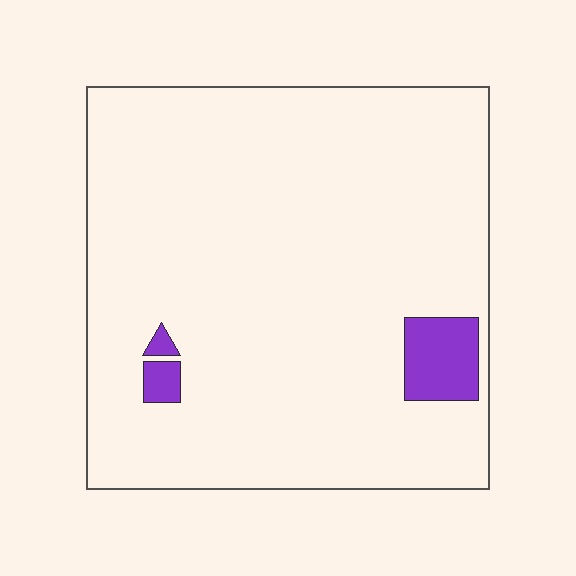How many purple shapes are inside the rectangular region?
3.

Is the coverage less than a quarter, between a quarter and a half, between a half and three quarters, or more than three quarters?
Less than a quarter.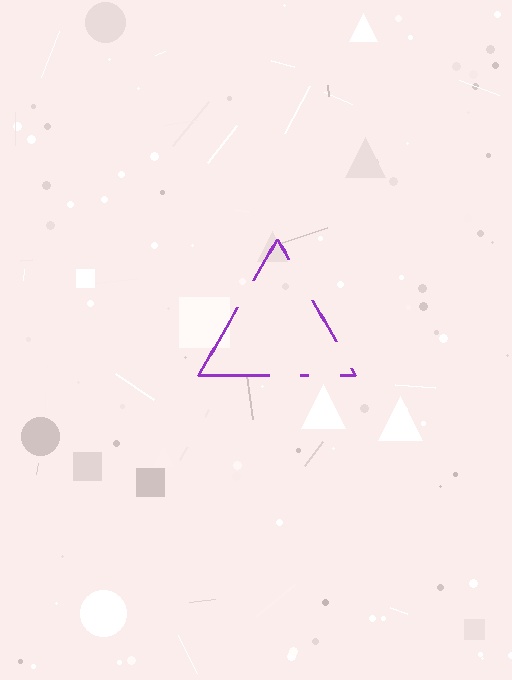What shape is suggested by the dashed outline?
The dashed outline suggests a triangle.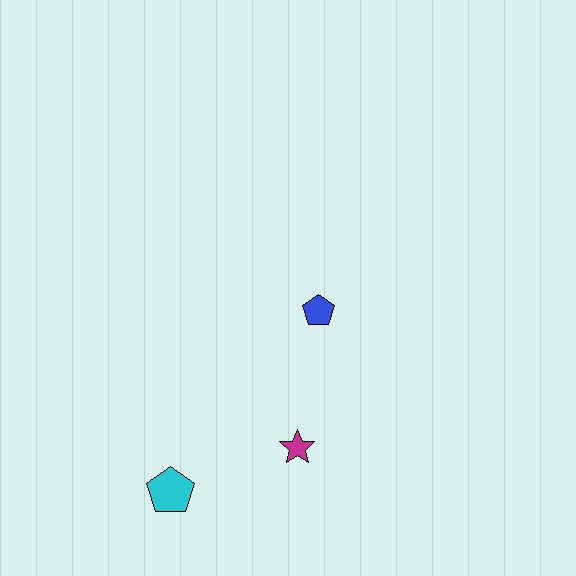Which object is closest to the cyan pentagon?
The magenta star is closest to the cyan pentagon.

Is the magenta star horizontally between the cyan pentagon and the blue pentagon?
Yes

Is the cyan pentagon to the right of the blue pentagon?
No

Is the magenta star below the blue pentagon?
Yes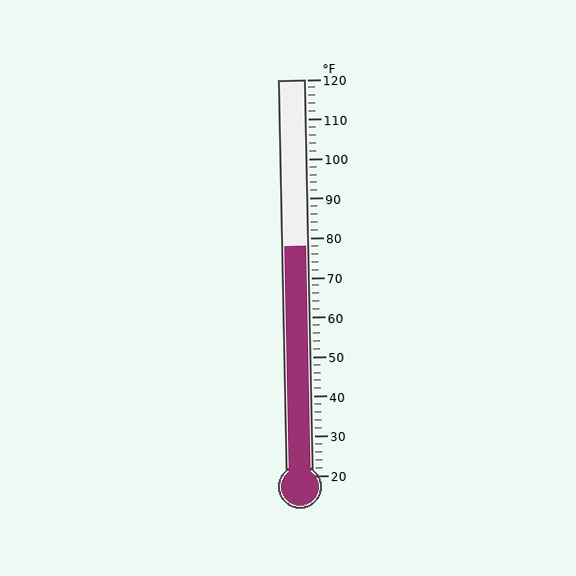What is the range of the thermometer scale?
The thermometer scale ranges from 20°F to 120°F.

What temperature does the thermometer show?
The thermometer shows approximately 78°F.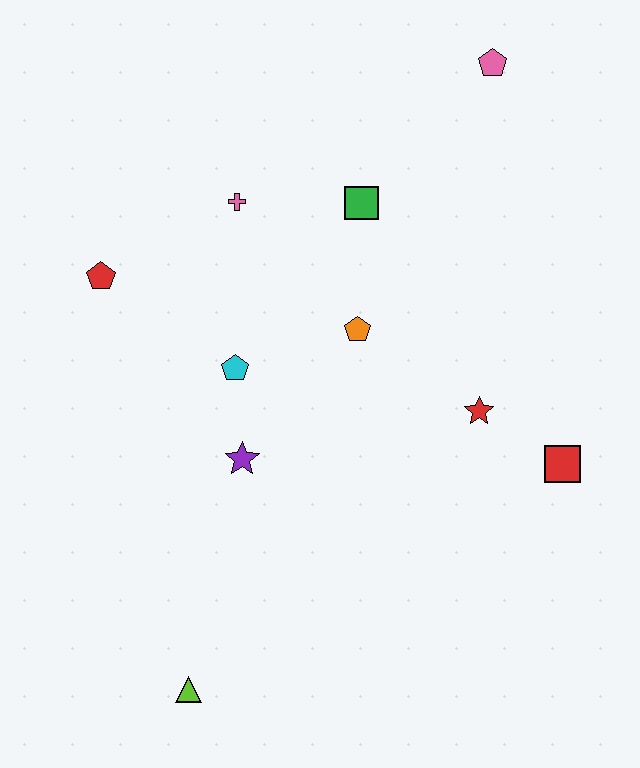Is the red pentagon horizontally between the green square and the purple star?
No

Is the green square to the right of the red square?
No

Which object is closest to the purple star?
The cyan pentagon is closest to the purple star.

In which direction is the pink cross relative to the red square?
The pink cross is to the left of the red square.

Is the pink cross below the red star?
No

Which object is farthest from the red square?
The red pentagon is farthest from the red square.